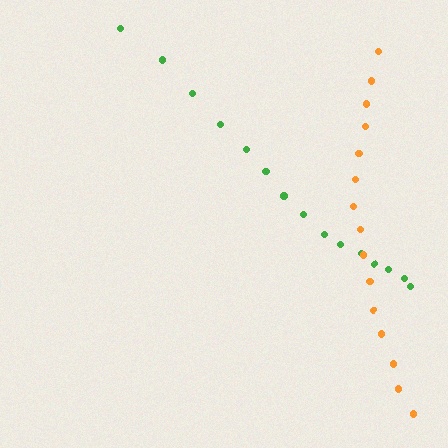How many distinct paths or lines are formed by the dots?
There are 2 distinct paths.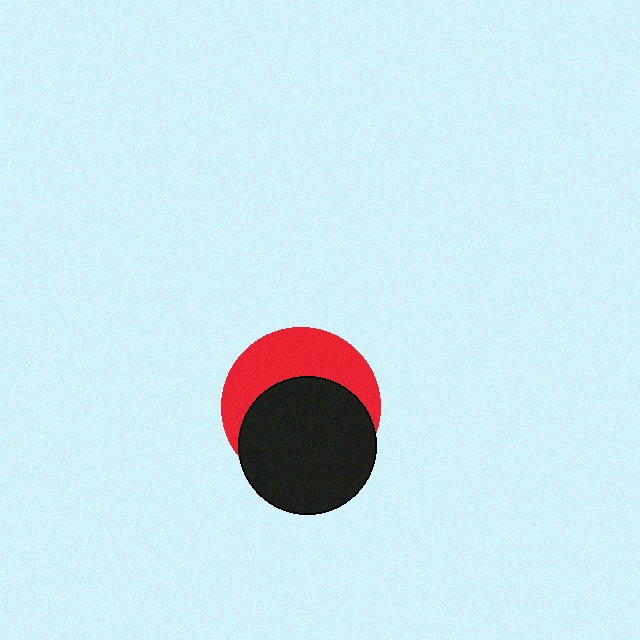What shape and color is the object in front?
The object in front is a black circle.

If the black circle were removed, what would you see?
You would see the complete red circle.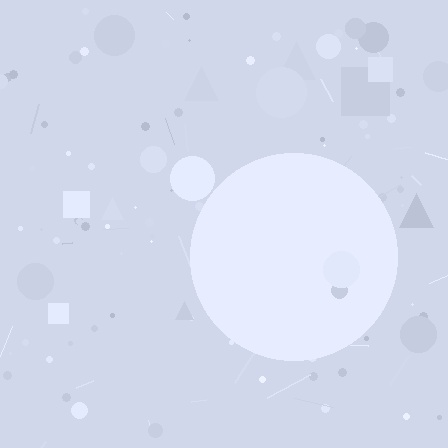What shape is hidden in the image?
A circle is hidden in the image.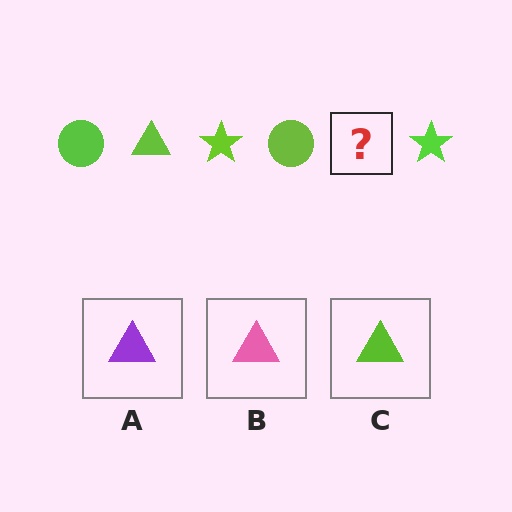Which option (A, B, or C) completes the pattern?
C.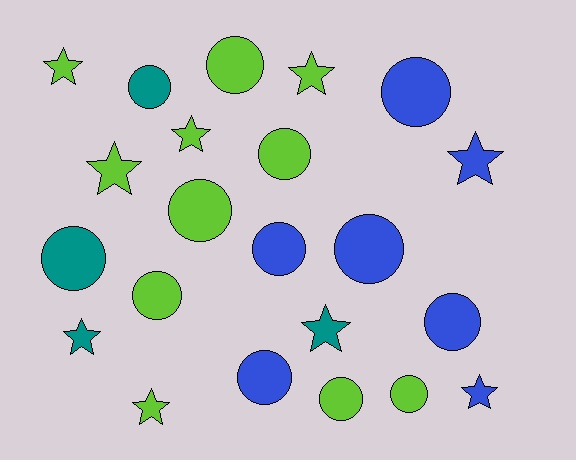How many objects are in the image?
There are 22 objects.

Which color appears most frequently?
Lime, with 11 objects.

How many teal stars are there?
There are 2 teal stars.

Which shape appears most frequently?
Circle, with 13 objects.